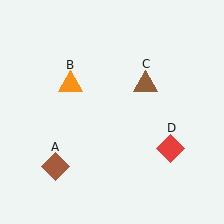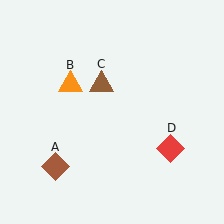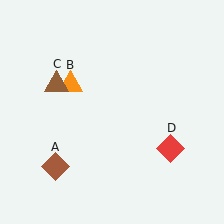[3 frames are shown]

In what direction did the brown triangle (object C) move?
The brown triangle (object C) moved left.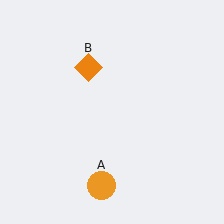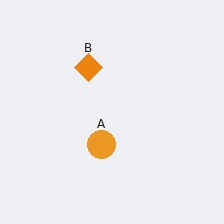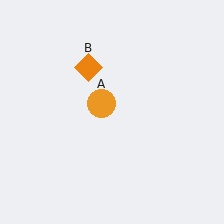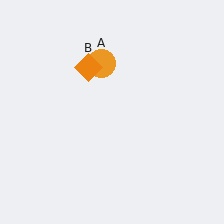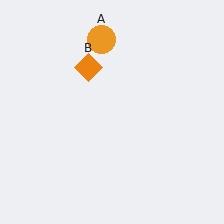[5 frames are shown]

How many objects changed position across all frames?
1 object changed position: orange circle (object A).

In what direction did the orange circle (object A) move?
The orange circle (object A) moved up.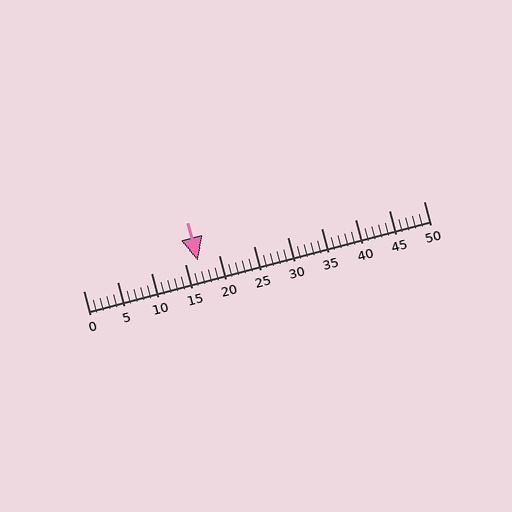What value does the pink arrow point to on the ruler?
The pink arrow points to approximately 17.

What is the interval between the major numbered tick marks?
The major tick marks are spaced 5 units apart.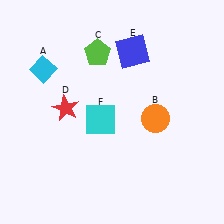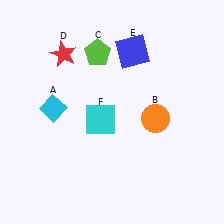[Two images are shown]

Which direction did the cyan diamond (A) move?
The cyan diamond (A) moved down.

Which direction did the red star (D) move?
The red star (D) moved up.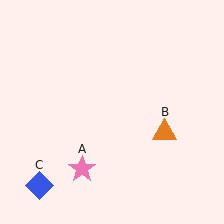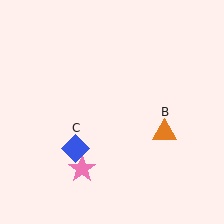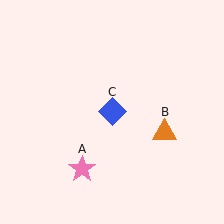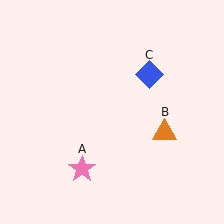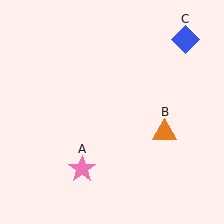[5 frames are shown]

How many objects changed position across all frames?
1 object changed position: blue diamond (object C).